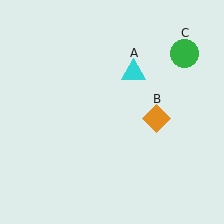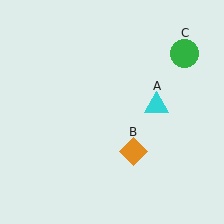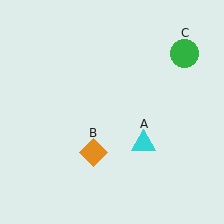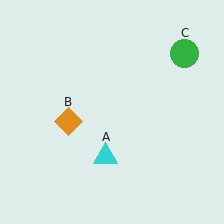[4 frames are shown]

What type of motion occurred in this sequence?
The cyan triangle (object A), orange diamond (object B) rotated clockwise around the center of the scene.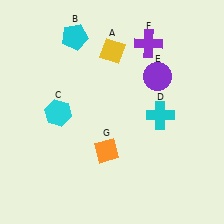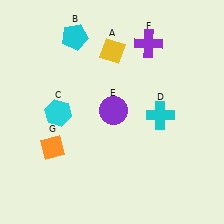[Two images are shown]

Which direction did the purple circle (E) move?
The purple circle (E) moved left.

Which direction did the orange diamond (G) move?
The orange diamond (G) moved left.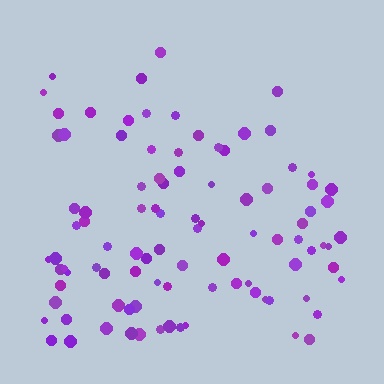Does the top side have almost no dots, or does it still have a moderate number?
Still a moderate number, just noticeably fewer than the bottom.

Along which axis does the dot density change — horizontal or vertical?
Vertical.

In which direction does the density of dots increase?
From top to bottom, with the bottom side densest.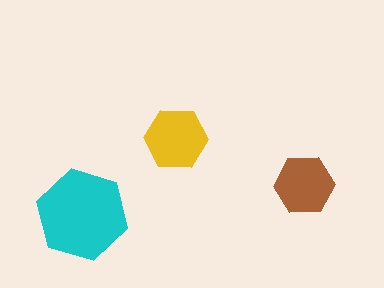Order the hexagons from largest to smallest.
the cyan one, the yellow one, the brown one.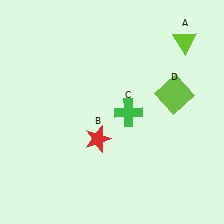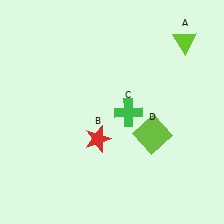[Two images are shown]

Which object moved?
The lime square (D) moved down.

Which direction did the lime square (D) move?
The lime square (D) moved down.